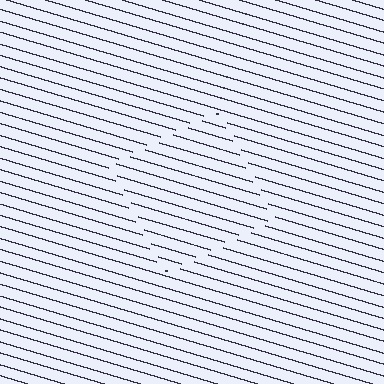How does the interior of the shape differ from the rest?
The interior of the shape contains the same grating, shifted by half a period — the contour is defined by the phase discontinuity where line-ends from the inner and outer gratings abut.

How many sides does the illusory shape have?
4 sides — the line-ends trace a square.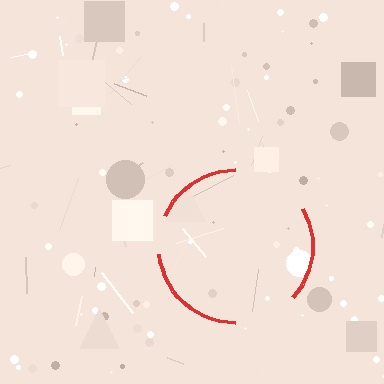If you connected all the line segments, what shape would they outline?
They would outline a circle.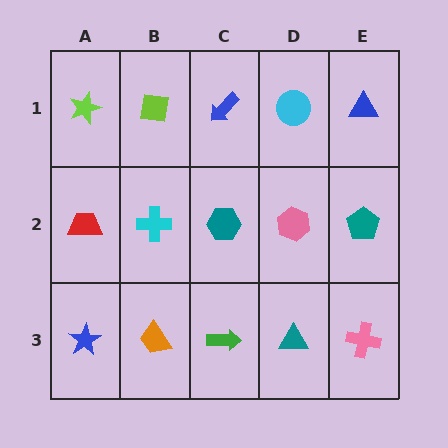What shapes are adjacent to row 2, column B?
A lime square (row 1, column B), an orange trapezoid (row 3, column B), a red trapezoid (row 2, column A), a teal hexagon (row 2, column C).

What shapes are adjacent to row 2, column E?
A blue triangle (row 1, column E), a pink cross (row 3, column E), a pink hexagon (row 2, column D).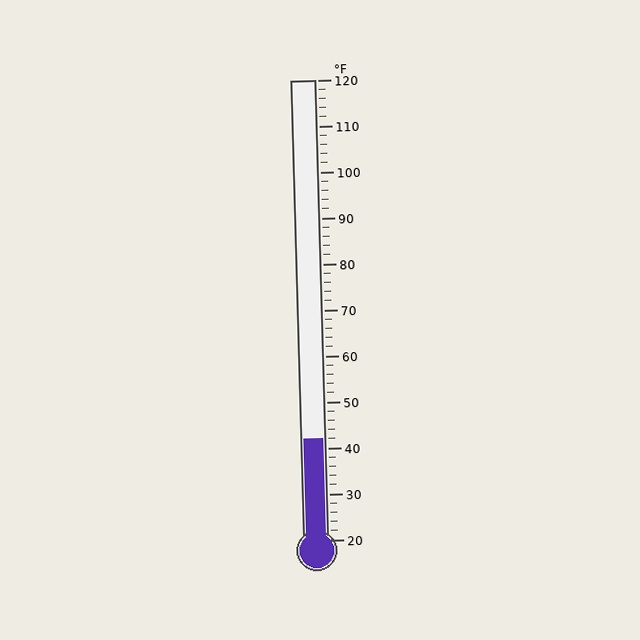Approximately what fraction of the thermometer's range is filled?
The thermometer is filled to approximately 20% of its range.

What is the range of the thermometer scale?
The thermometer scale ranges from 20°F to 120°F.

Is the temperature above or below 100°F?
The temperature is below 100°F.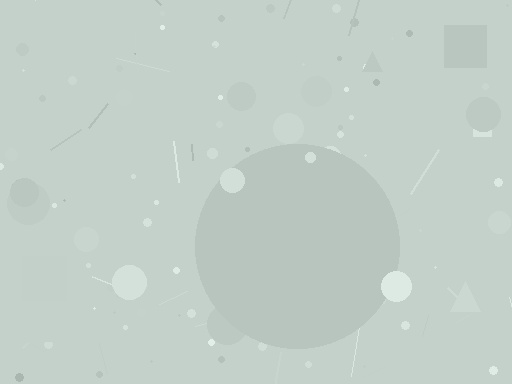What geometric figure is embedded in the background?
A circle is embedded in the background.